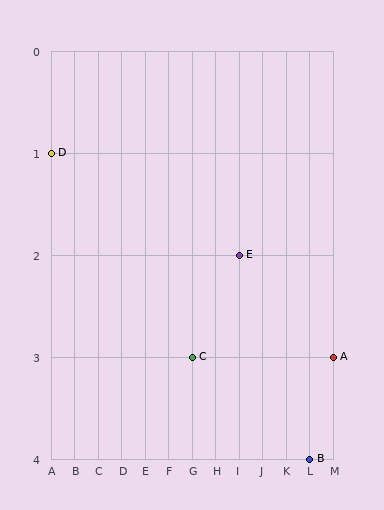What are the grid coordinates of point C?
Point C is at grid coordinates (G, 3).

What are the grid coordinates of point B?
Point B is at grid coordinates (L, 4).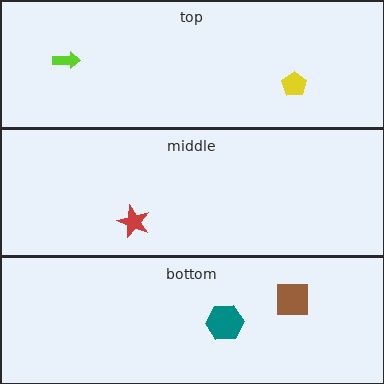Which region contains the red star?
The middle region.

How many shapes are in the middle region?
1.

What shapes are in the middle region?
The red star.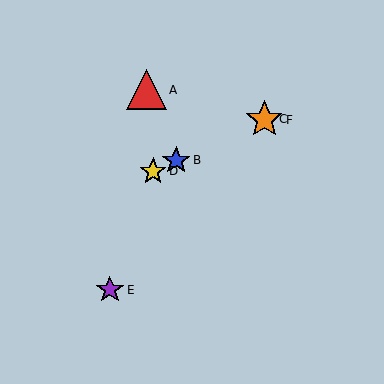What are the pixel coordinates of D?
Object D is at (153, 171).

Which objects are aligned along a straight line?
Objects B, C, D, F are aligned along a straight line.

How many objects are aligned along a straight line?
4 objects (B, C, D, F) are aligned along a straight line.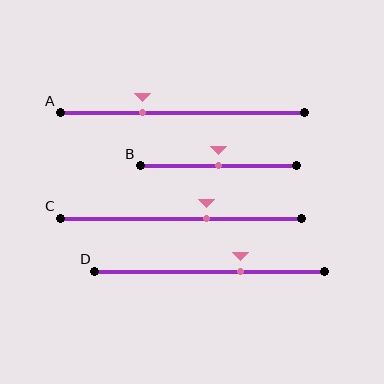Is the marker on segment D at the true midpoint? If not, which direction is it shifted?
No, the marker on segment D is shifted to the right by about 14% of the segment length.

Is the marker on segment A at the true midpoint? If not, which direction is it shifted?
No, the marker on segment A is shifted to the left by about 16% of the segment length.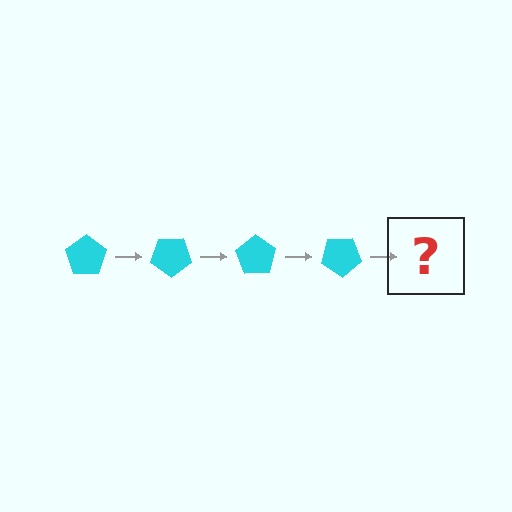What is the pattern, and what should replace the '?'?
The pattern is that the pentagon rotates 35 degrees each step. The '?' should be a cyan pentagon rotated 140 degrees.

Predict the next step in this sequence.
The next step is a cyan pentagon rotated 140 degrees.